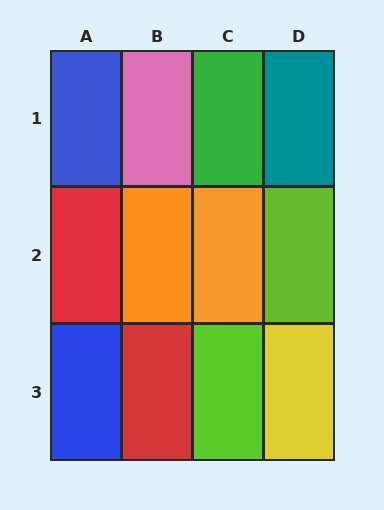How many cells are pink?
1 cell is pink.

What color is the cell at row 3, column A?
Blue.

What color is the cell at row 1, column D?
Teal.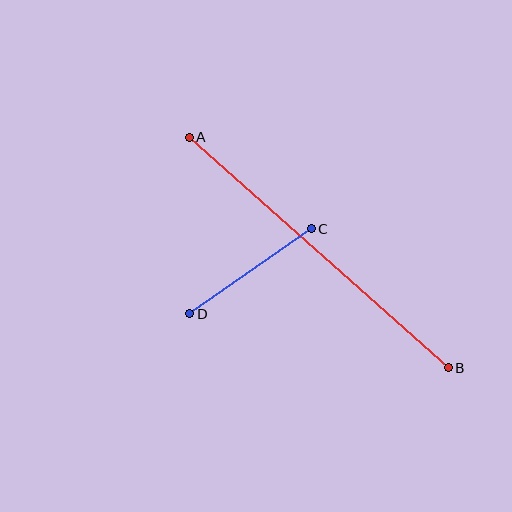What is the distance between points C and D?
The distance is approximately 148 pixels.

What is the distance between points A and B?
The distance is approximately 347 pixels.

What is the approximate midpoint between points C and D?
The midpoint is at approximately (250, 271) pixels.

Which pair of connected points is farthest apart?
Points A and B are farthest apart.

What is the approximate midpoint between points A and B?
The midpoint is at approximately (319, 252) pixels.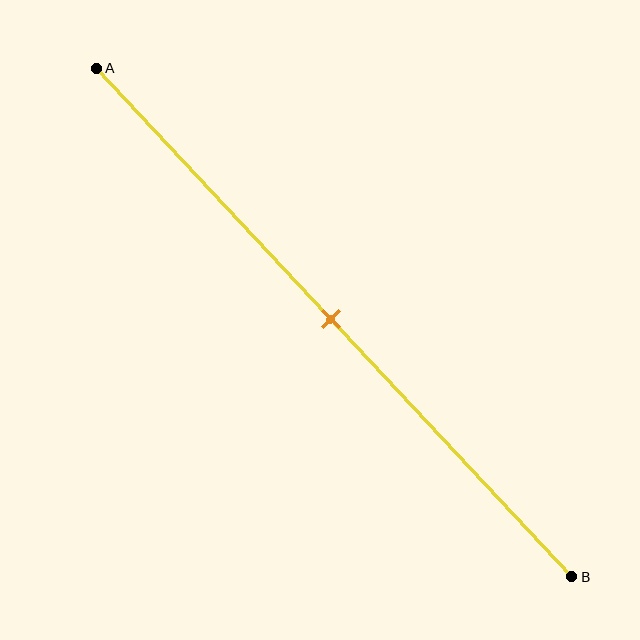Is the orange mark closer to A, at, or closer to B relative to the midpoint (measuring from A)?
The orange mark is approximately at the midpoint of segment AB.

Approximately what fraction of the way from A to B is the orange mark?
The orange mark is approximately 50% of the way from A to B.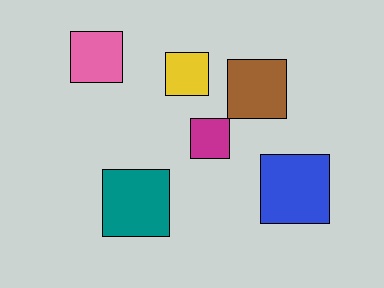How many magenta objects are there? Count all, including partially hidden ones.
There is 1 magenta object.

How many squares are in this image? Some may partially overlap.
There are 6 squares.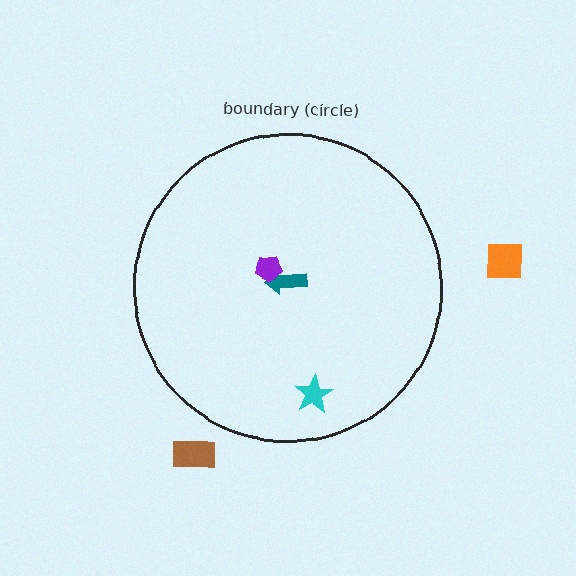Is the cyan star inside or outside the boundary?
Inside.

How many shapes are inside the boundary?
3 inside, 2 outside.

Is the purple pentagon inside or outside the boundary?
Inside.